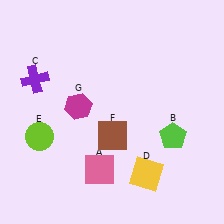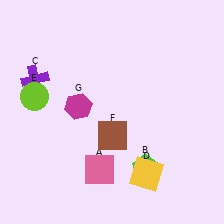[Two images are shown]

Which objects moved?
The objects that moved are: the lime pentagon (B), the lime circle (E).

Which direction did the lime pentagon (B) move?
The lime pentagon (B) moved down.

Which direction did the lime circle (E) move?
The lime circle (E) moved up.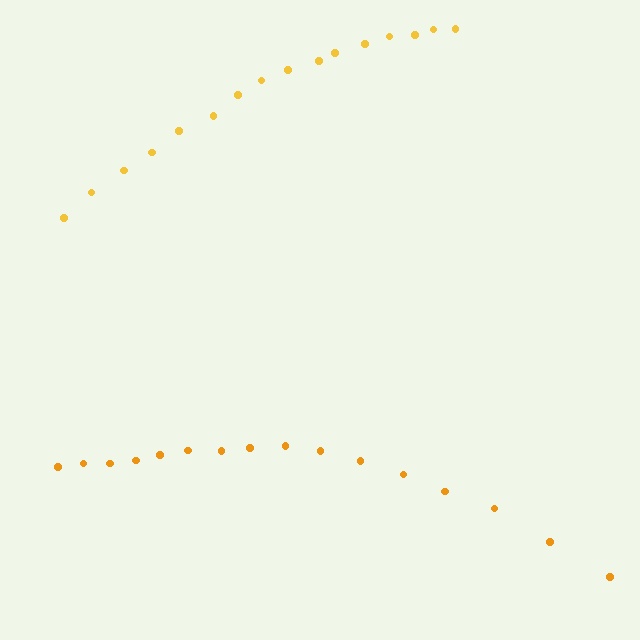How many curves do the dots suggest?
There are 2 distinct paths.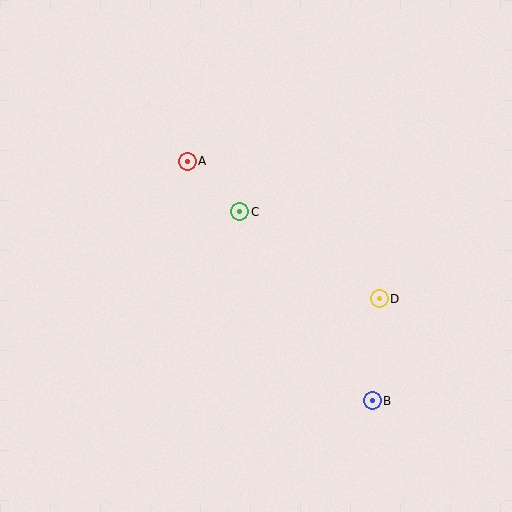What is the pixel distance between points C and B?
The distance between C and B is 231 pixels.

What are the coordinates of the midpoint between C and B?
The midpoint between C and B is at (306, 306).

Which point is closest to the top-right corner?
Point D is closest to the top-right corner.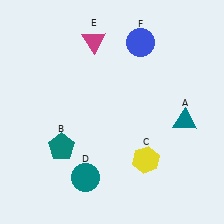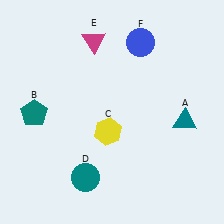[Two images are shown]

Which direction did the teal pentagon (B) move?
The teal pentagon (B) moved up.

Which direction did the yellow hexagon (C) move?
The yellow hexagon (C) moved left.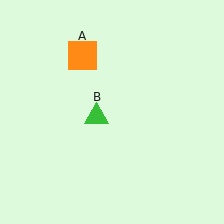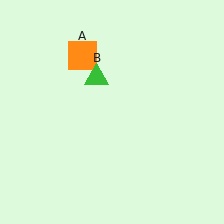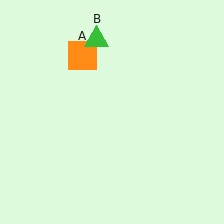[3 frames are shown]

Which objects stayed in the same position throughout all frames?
Orange square (object A) remained stationary.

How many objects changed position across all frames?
1 object changed position: green triangle (object B).